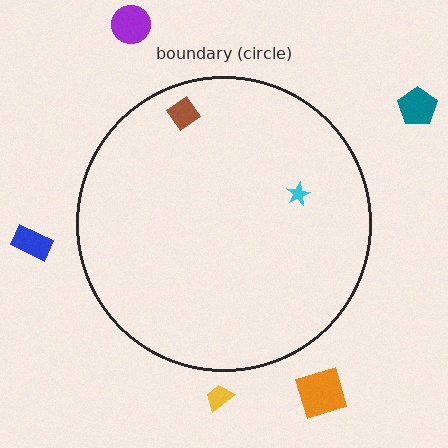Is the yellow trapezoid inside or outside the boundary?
Outside.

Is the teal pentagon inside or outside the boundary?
Outside.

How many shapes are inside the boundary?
2 inside, 5 outside.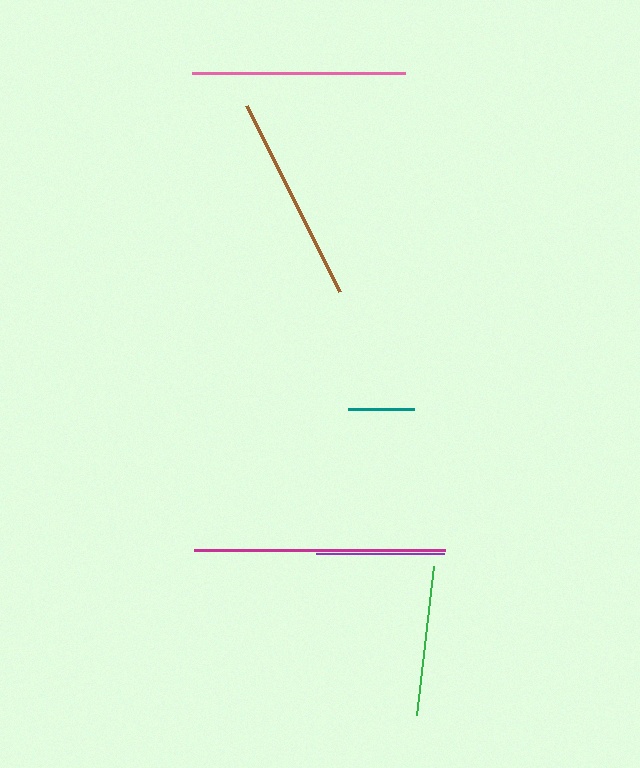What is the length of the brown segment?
The brown segment is approximately 208 pixels long.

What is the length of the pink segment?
The pink segment is approximately 213 pixels long.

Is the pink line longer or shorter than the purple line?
The pink line is longer than the purple line.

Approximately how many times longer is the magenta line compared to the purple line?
The magenta line is approximately 2.0 times the length of the purple line.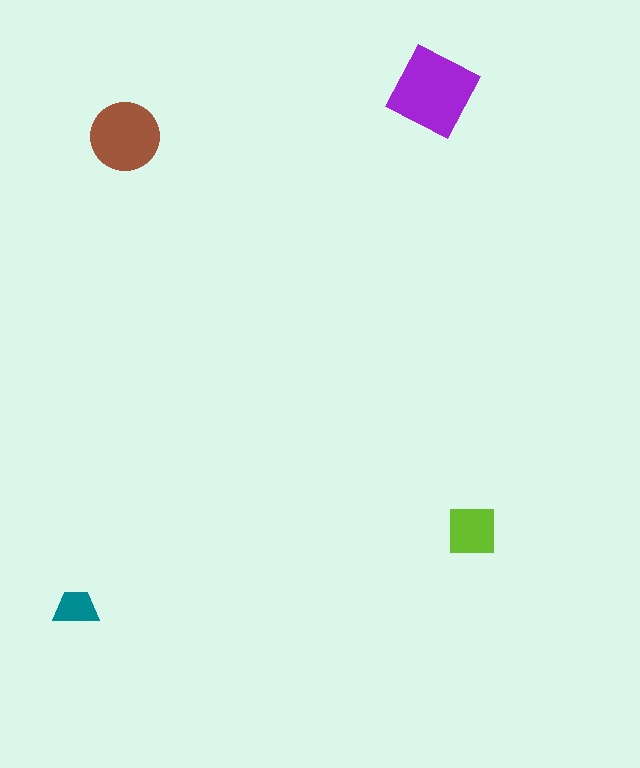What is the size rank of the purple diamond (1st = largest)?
1st.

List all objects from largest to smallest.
The purple diamond, the brown circle, the lime square, the teal trapezoid.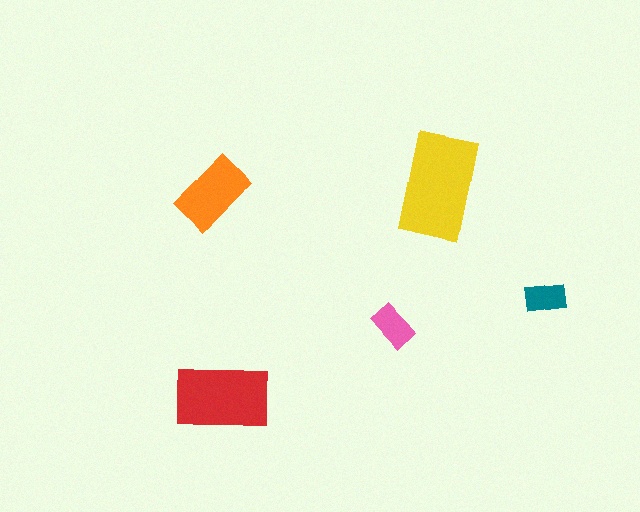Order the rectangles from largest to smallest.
the yellow one, the red one, the orange one, the pink one, the teal one.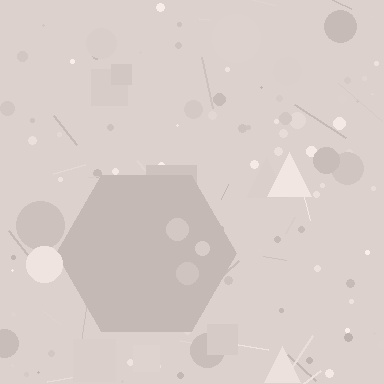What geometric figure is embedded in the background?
A hexagon is embedded in the background.